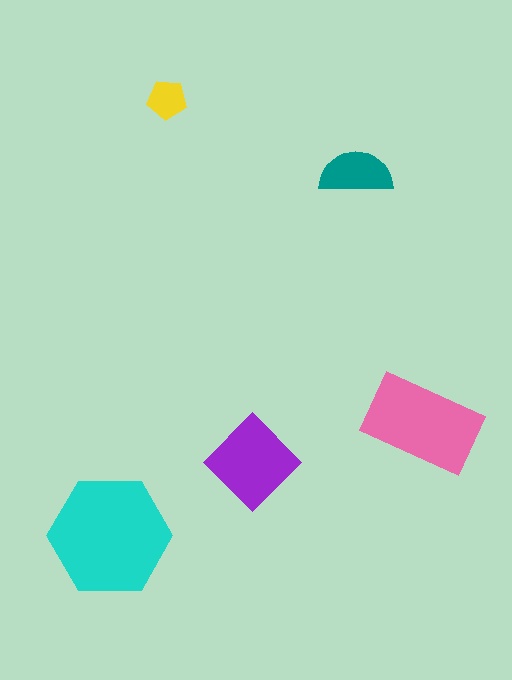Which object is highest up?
The yellow pentagon is topmost.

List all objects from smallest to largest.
The yellow pentagon, the teal semicircle, the purple diamond, the pink rectangle, the cyan hexagon.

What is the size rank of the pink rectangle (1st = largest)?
2nd.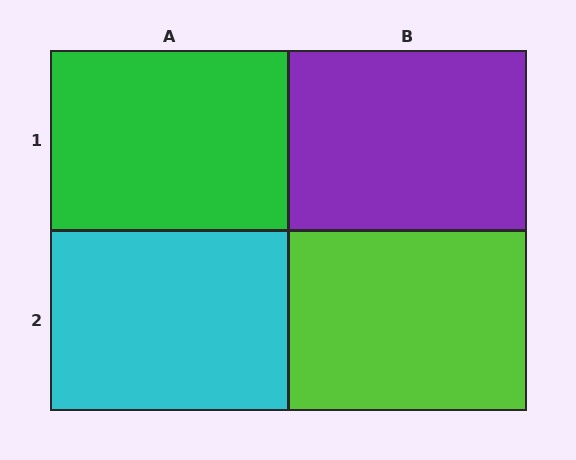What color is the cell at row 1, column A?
Green.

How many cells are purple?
1 cell is purple.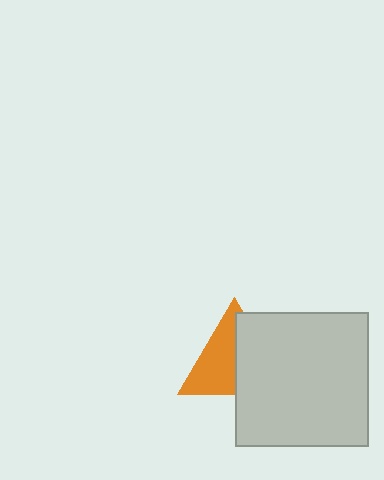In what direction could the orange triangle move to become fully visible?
The orange triangle could move left. That would shift it out from behind the light gray square entirely.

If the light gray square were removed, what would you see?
You would see the complete orange triangle.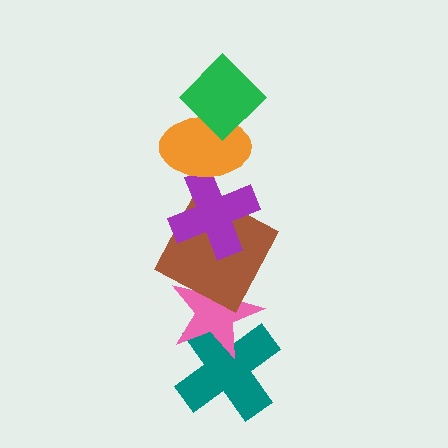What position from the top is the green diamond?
The green diamond is 1st from the top.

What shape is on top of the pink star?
The brown square is on top of the pink star.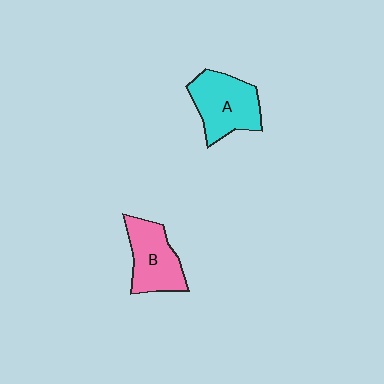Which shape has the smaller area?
Shape B (pink).